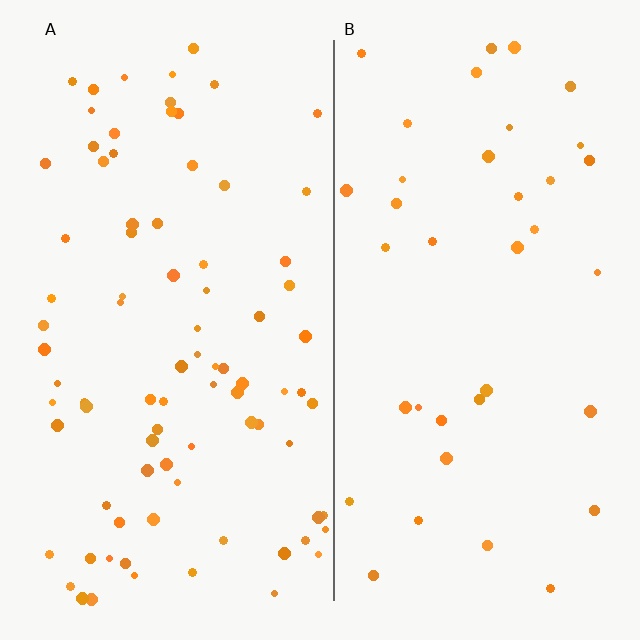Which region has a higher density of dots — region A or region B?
A (the left).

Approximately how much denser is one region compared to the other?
Approximately 2.3× — region A over region B.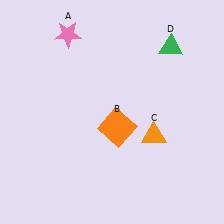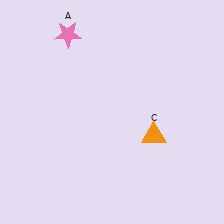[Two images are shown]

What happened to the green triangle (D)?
The green triangle (D) was removed in Image 2. It was in the top-right area of Image 1.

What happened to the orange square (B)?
The orange square (B) was removed in Image 2. It was in the bottom-right area of Image 1.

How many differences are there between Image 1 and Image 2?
There are 2 differences between the two images.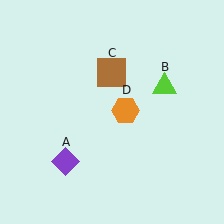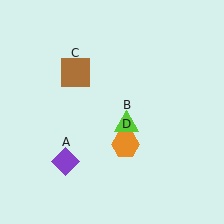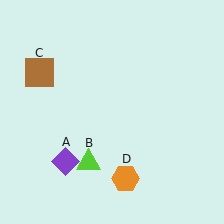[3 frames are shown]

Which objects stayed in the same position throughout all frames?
Purple diamond (object A) remained stationary.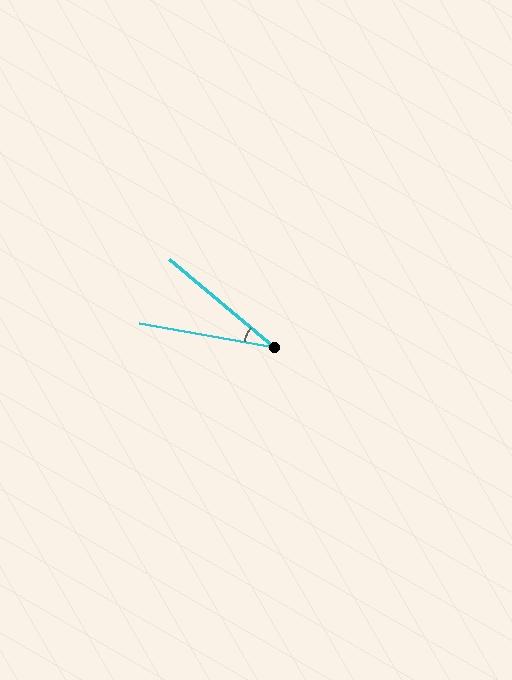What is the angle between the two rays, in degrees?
Approximately 30 degrees.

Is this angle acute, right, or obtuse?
It is acute.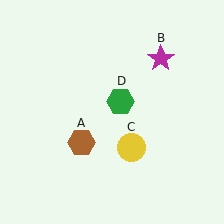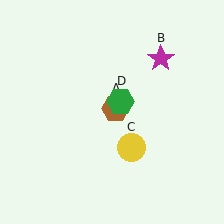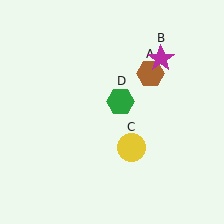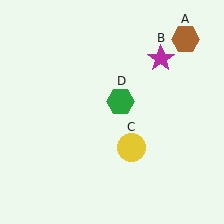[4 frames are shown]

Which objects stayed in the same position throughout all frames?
Magenta star (object B) and yellow circle (object C) and green hexagon (object D) remained stationary.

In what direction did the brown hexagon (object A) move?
The brown hexagon (object A) moved up and to the right.